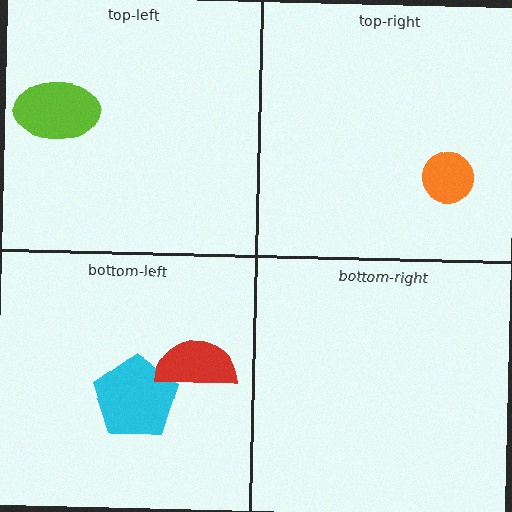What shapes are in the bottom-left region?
The cyan pentagon, the red semicircle.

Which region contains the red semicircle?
The bottom-left region.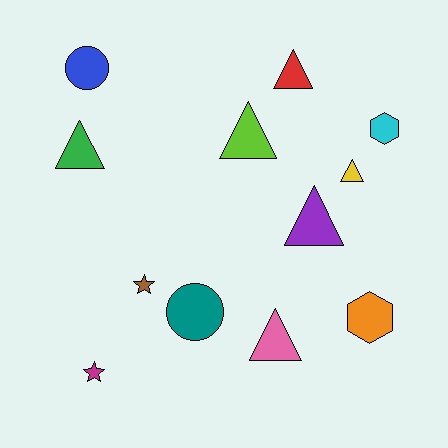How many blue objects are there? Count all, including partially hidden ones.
There is 1 blue object.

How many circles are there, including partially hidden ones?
There are 2 circles.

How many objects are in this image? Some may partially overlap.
There are 12 objects.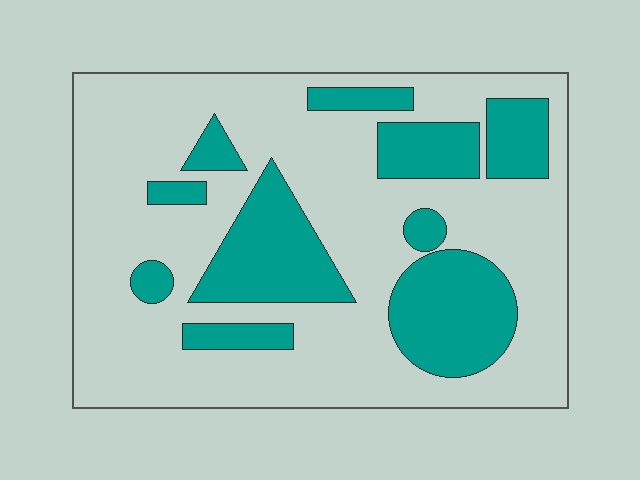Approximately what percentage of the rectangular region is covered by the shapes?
Approximately 30%.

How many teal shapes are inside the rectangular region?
10.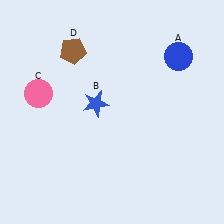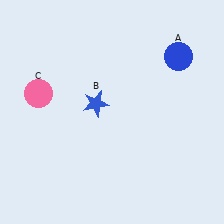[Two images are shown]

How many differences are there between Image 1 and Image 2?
There is 1 difference between the two images.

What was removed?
The brown pentagon (D) was removed in Image 2.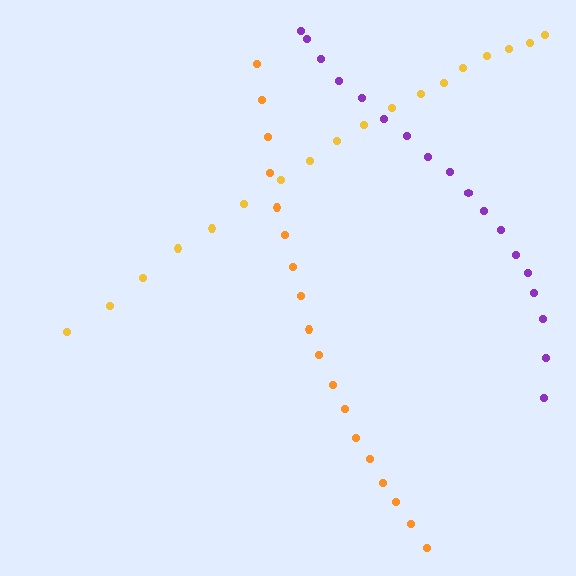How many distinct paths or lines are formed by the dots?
There are 3 distinct paths.